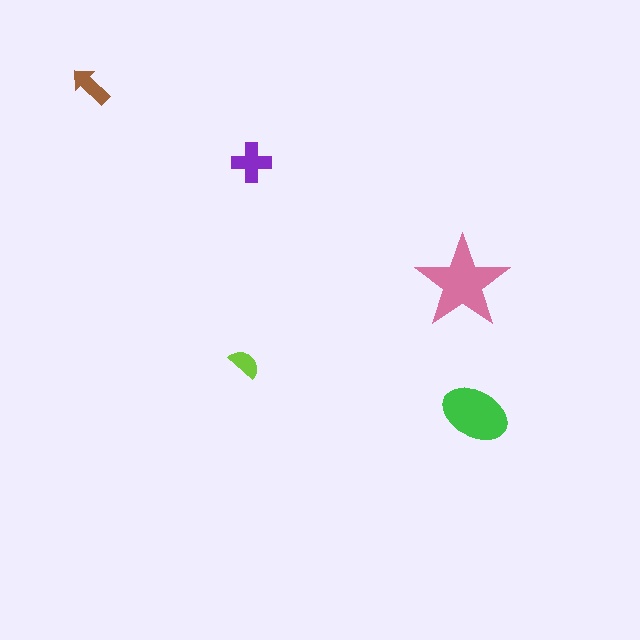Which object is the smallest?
The lime semicircle.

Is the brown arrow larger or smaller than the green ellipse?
Smaller.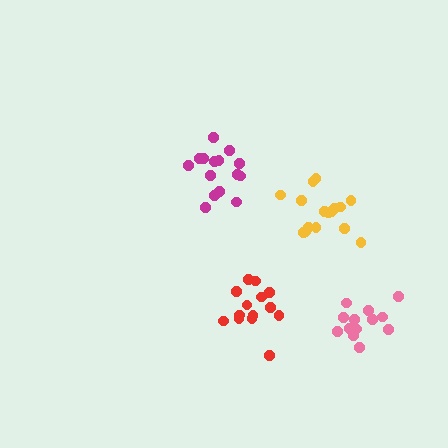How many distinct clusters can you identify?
There are 4 distinct clusters.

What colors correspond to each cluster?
The clusters are colored: red, yellow, magenta, pink.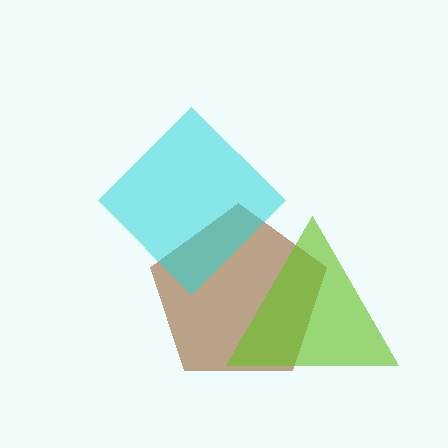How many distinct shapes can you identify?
There are 3 distinct shapes: a brown pentagon, a lime triangle, a cyan diamond.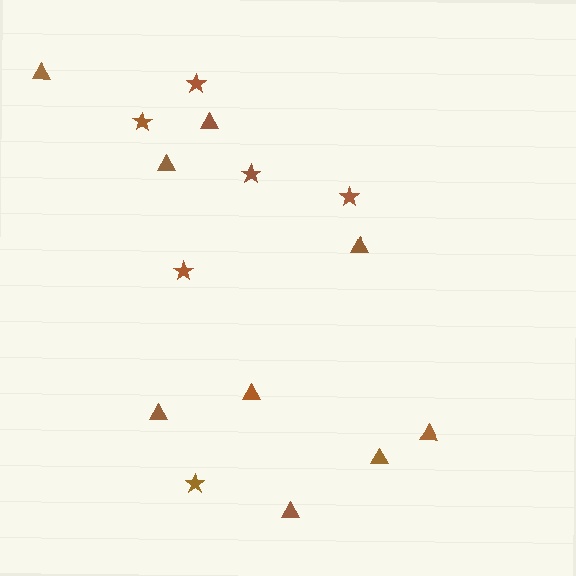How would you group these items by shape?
There are 2 groups: one group of stars (6) and one group of triangles (9).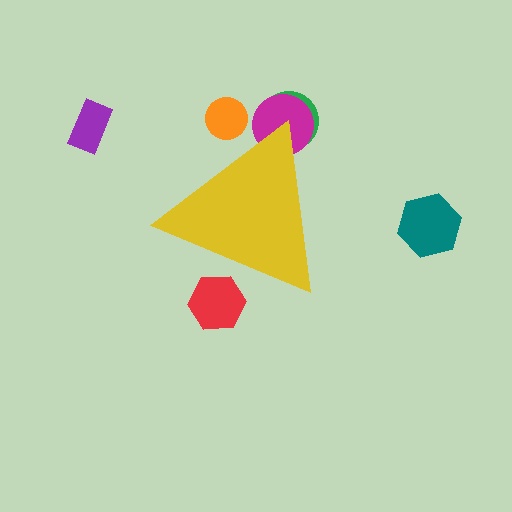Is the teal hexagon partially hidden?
No, the teal hexagon is fully visible.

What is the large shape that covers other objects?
A yellow triangle.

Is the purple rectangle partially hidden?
No, the purple rectangle is fully visible.